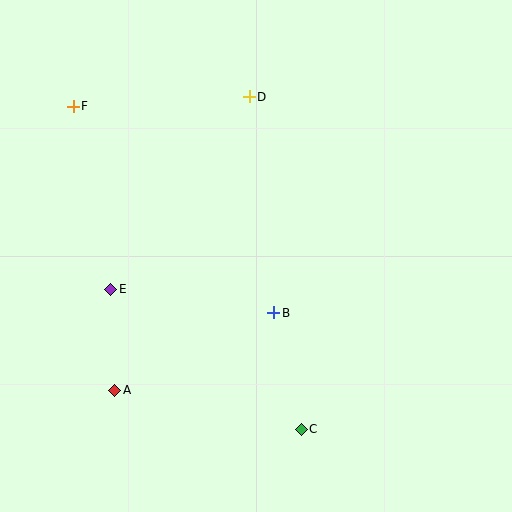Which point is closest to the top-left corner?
Point F is closest to the top-left corner.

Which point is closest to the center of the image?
Point B at (274, 313) is closest to the center.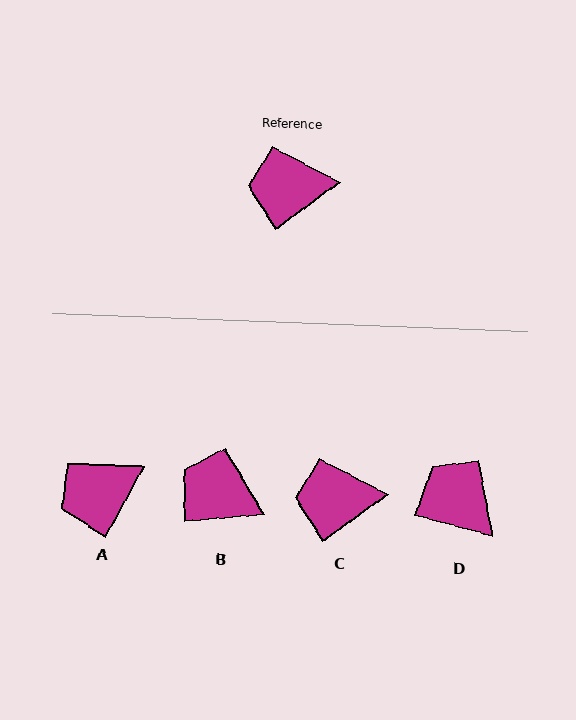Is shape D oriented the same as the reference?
No, it is off by about 51 degrees.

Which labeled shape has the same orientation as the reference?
C.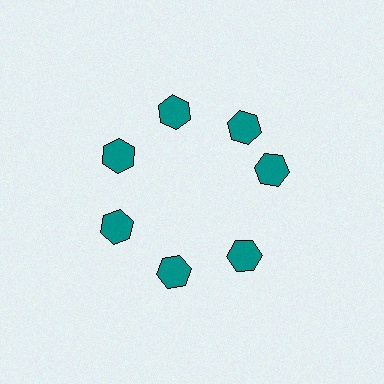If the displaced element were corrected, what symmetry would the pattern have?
It would have 7-fold rotational symmetry — the pattern would map onto itself every 51 degrees.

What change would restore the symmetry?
The symmetry would be restored by rotating it back into even spacing with its neighbors so that all 7 hexagons sit at equal angles and equal distance from the center.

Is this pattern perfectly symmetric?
No. The 7 teal hexagons are arranged in a ring, but one element near the 3 o'clock position is rotated out of alignment along the ring, breaking the 7-fold rotational symmetry.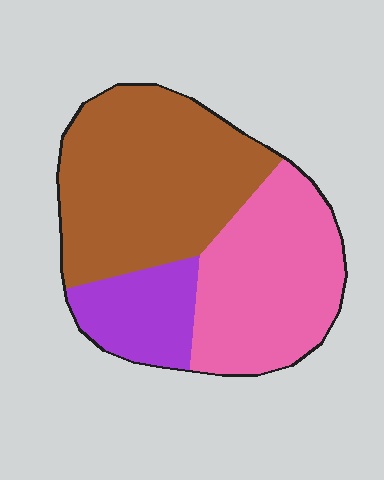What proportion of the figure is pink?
Pink takes up between a quarter and a half of the figure.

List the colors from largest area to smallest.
From largest to smallest: brown, pink, purple.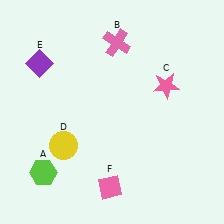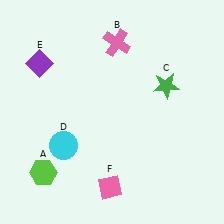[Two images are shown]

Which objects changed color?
C changed from pink to green. D changed from yellow to cyan.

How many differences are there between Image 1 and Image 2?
There are 2 differences between the two images.